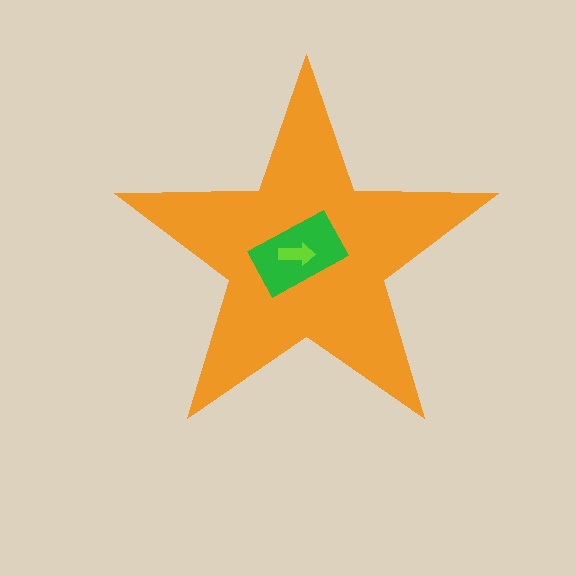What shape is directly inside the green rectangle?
The lime arrow.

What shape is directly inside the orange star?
The green rectangle.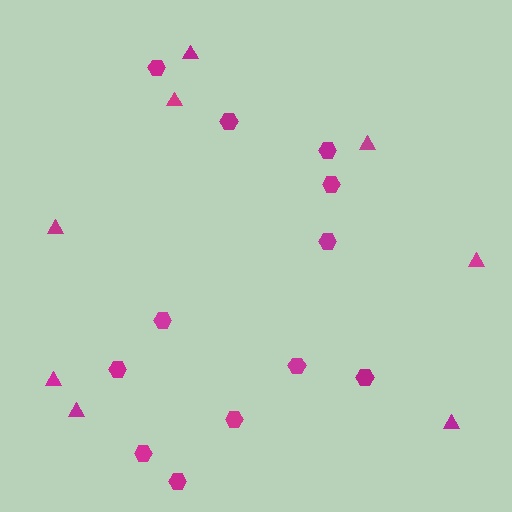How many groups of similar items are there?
There are 2 groups: one group of triangles (8) and one group of hexagons (12).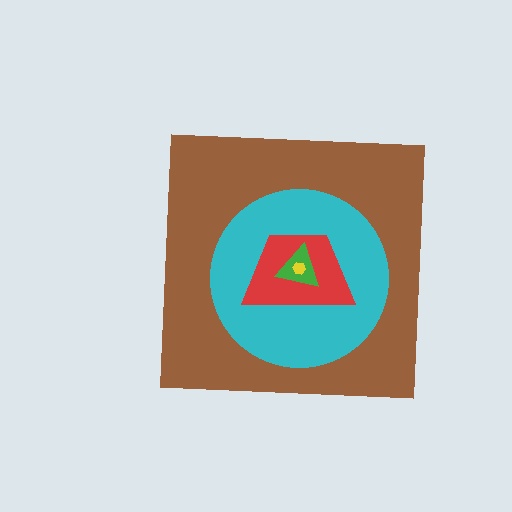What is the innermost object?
The yellow hexagon.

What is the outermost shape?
The brown square.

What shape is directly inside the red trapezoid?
The green triangle.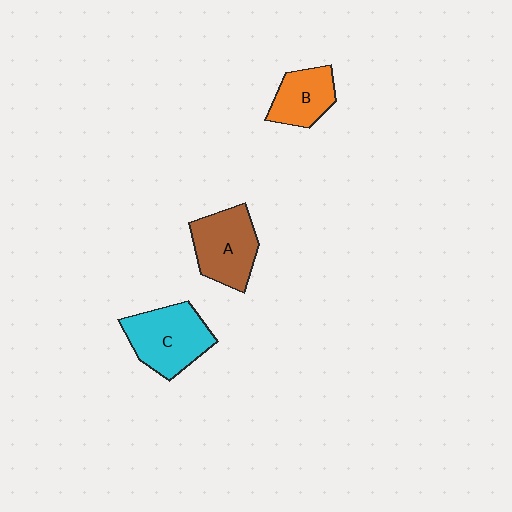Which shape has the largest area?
Shape C (cyan).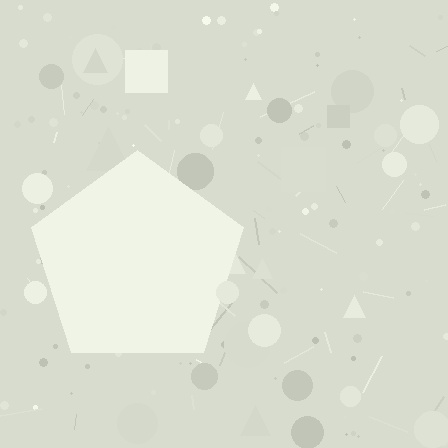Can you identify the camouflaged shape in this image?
The camouflaged shape is a pentagon.